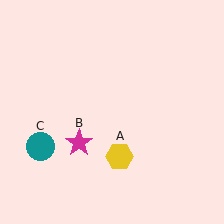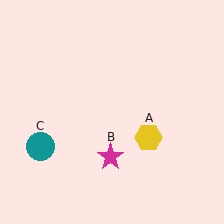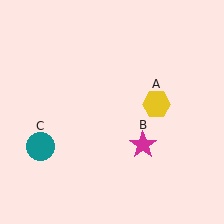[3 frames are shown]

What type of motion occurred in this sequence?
The yellow hexagon (object A), magenta star (object B) rotated counterclockwise around the center of the scene.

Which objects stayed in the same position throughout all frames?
Teal circle (object C) remained stationary.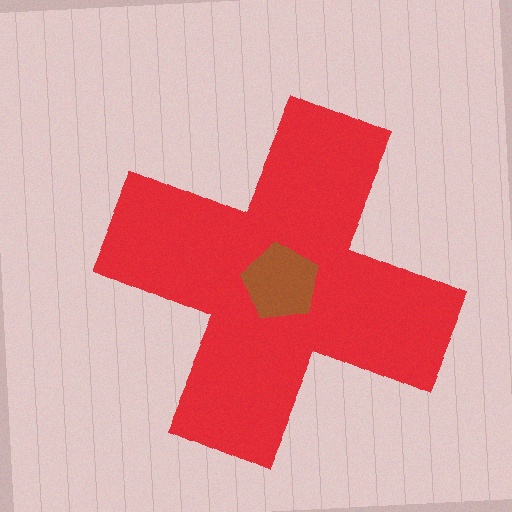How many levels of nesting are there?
2.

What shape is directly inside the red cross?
The brown pentagon.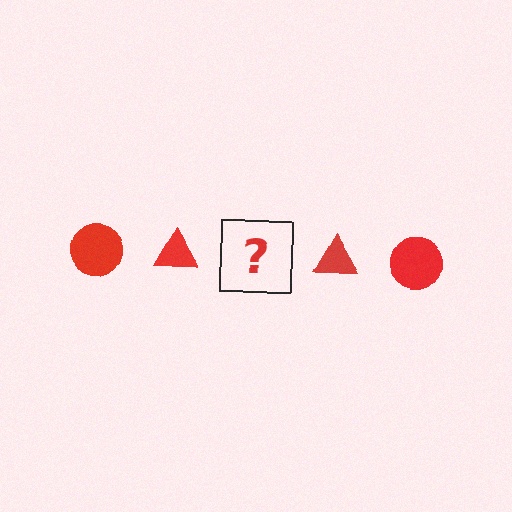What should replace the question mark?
The question mark should be replaced with a red circle.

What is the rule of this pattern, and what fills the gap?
The rule is that the pattern cycles through circle, triangle shapes in red. The gap should be filled with a red circle.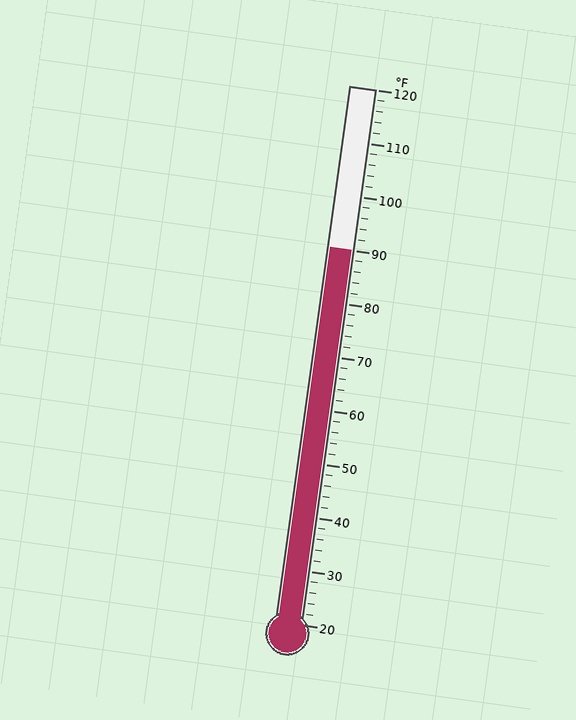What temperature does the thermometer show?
The thermometer shows approximately 90°F.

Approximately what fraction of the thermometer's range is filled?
The thermometer is filled to approximately 70% of its range.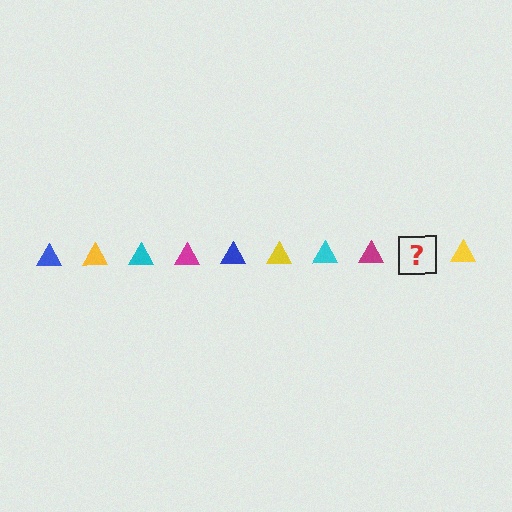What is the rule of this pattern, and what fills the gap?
The rule is that the pattern cycles through blue, yellow, cyan, magenta triangles. The gap should be filled with a blue triangle.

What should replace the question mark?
The question mark should be replaced with a blue triangle.